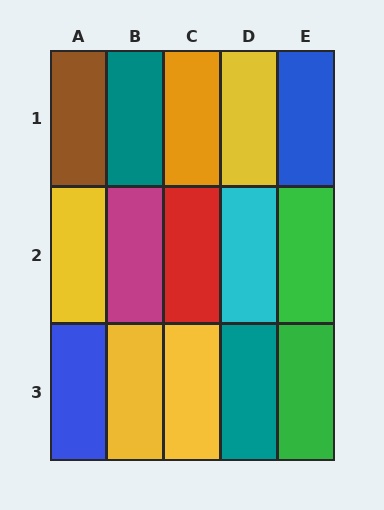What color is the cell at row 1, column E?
Blue.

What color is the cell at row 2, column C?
Red.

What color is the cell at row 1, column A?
Brown.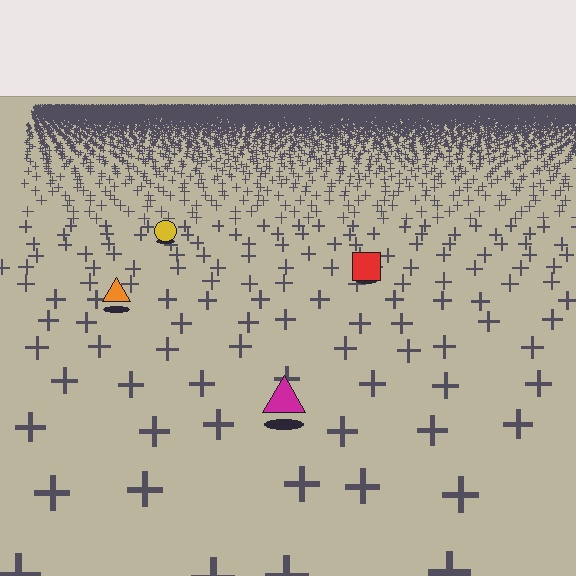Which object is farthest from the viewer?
The yellow circle is farthest from the viewer. It appears smaller and the ground texture around it is denser.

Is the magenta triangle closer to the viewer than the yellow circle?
Yes. The magenta triangle is closer — you can tell from the texture gradient: the ground texture is coarser near it.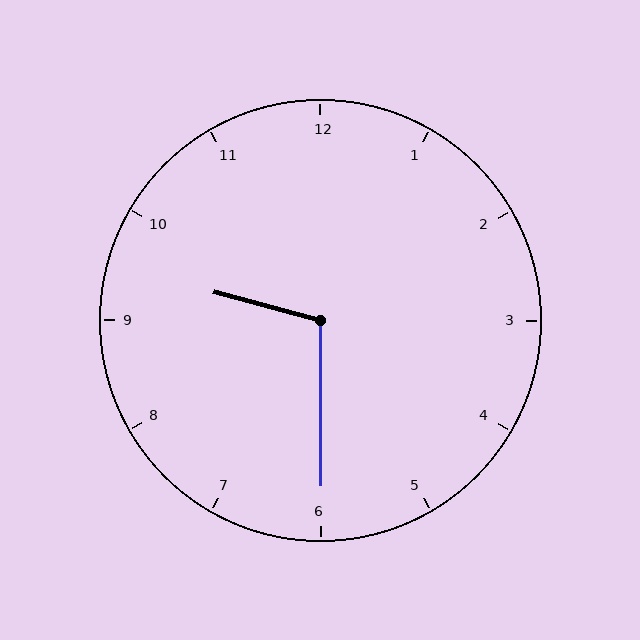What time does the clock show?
9:30.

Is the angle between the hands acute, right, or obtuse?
It is obtuse.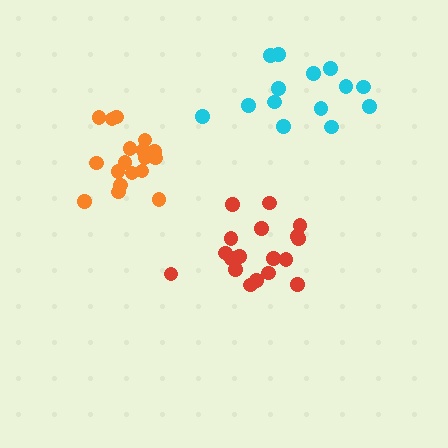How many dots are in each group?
Group 1: 18 dots, Group 2: 18 dots, Group 3: 14 dots (50 total).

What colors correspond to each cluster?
The clusters are colored: red, orange, cyan.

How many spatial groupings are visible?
There are 3 spatial groupings.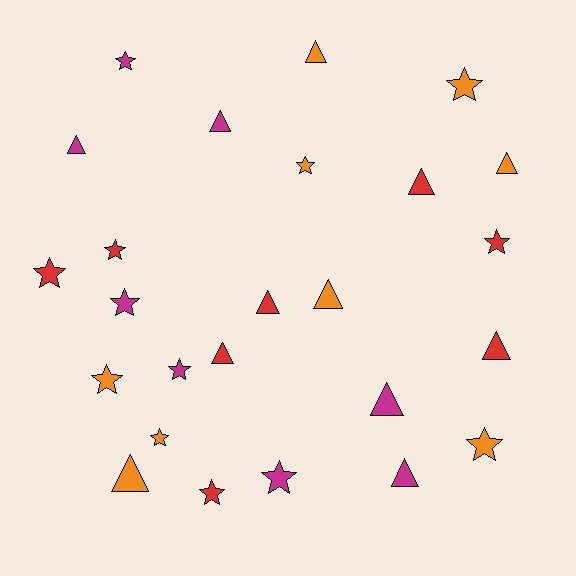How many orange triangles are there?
There are 4 orange triangles.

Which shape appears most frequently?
Star, with 13 objects.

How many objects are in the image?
There are 25 objects.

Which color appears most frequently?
Orange, with 9 objects.